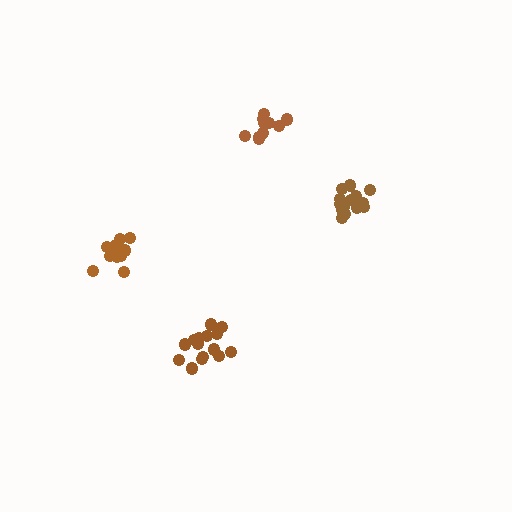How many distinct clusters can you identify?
There are 4 distinct clusters.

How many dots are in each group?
Group 1: 11 dots, Group 2: 15 dots, Group 3: 15 dots, Group 4: 11 dots (52 total).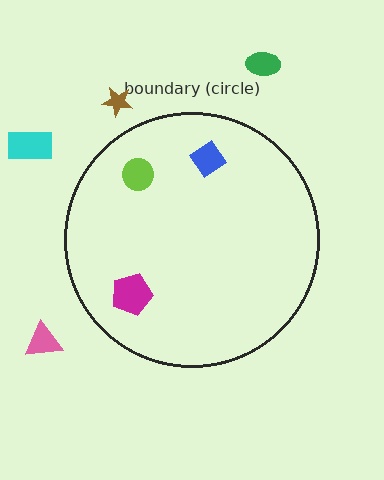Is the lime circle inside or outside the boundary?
Inside.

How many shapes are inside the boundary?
3 inside, 4 outside.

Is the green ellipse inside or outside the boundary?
Outside.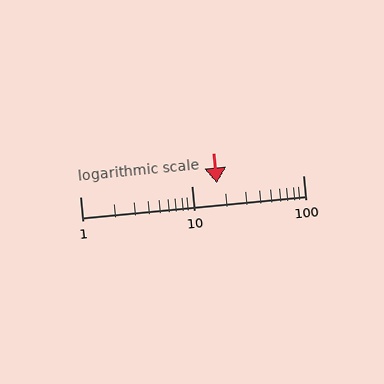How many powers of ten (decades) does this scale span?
The scale spans 2 decades, from 1 to 100.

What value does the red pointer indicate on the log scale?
The pointer indicates approximately 17.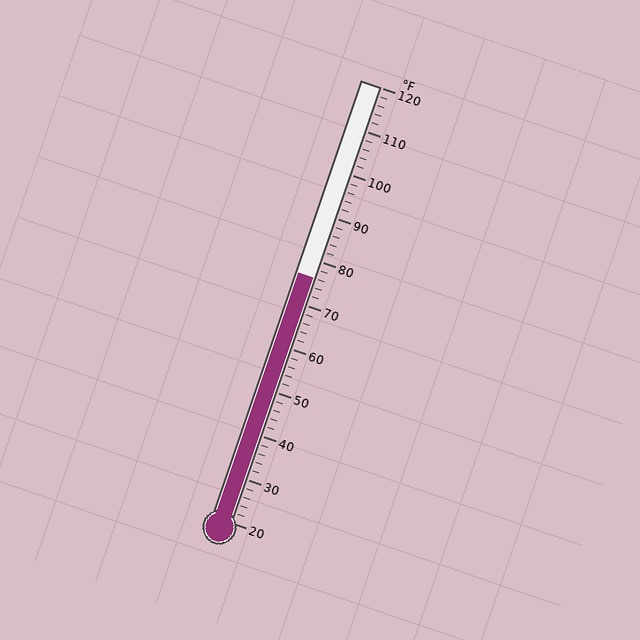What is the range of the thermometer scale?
The thermometer scale ranges from 20°F to 120°F.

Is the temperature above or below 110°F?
The temperature is below 110°F.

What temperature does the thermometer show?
The thermometer shows approximately 76°F.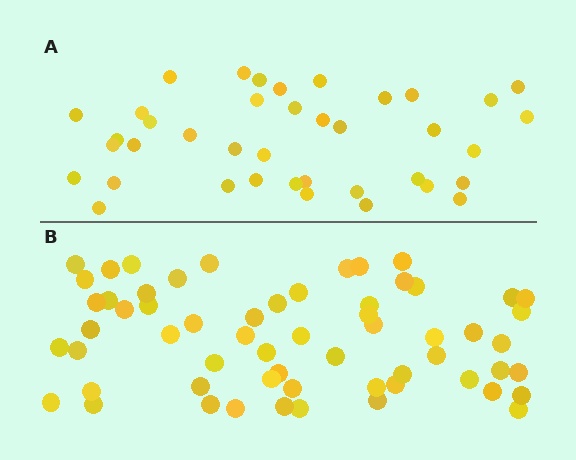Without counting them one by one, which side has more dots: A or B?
Region B (the bottom region) has more dots.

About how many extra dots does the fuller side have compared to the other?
Region B has approximately 20 more dots than region A.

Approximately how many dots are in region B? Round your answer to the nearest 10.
About 60 dots.